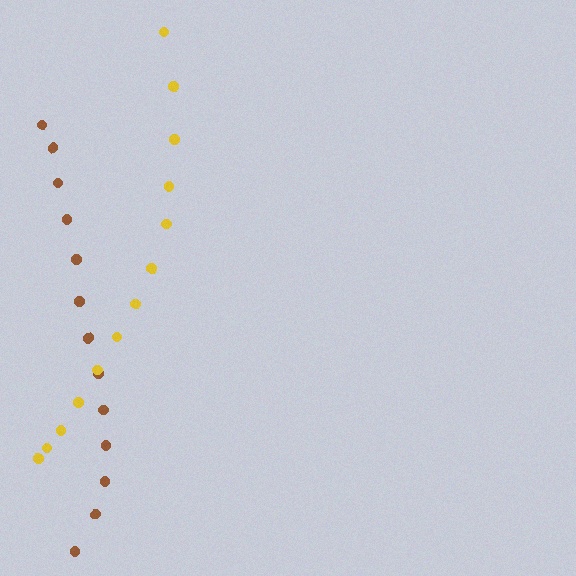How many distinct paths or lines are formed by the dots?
There are 2 distinct paths.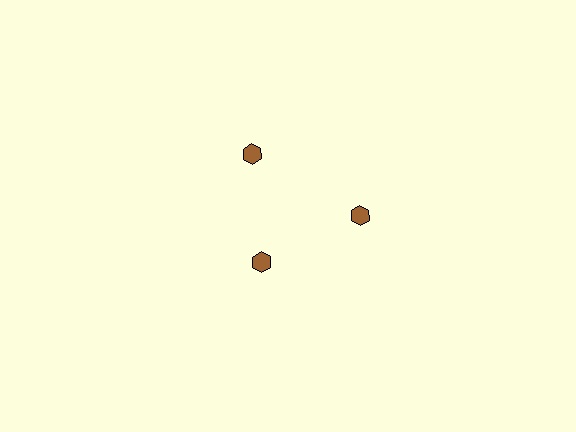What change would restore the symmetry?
The symmetry would be restored by moving it outward, back onto the ring so that all 3 hexagons sit at equal angles and equal distance from the center.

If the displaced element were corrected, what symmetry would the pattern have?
It would have 3-fold rotational symmetry — the pattern would map onto itself every 120 degrees.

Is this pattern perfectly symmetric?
No. The 3 brown hexagons are arranged in a ring, but one element near the 7 o'clock position is pulled inward toward the center, breaking the 3-fold rotational symmetry.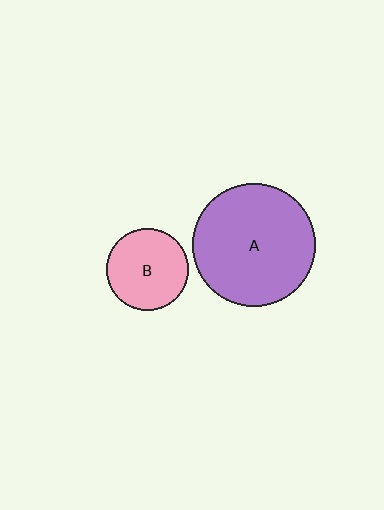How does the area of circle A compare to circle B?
Approximately 2.3 times.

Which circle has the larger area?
Circle A (purple).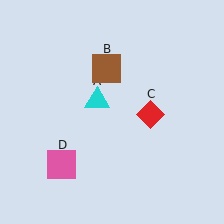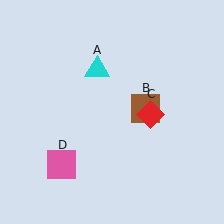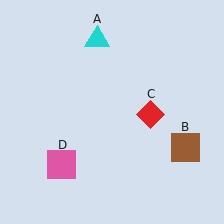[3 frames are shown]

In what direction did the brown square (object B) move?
The brown square (object B) moved down and to the right.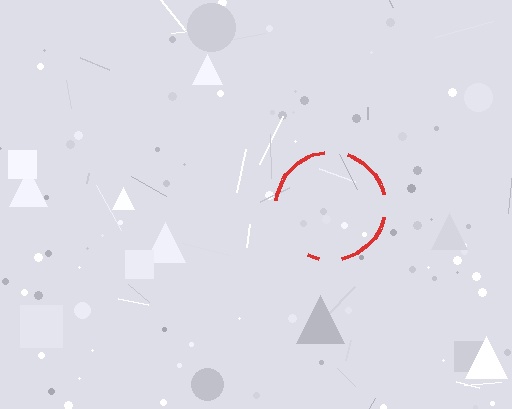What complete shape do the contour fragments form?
The contour fragments form a circle.